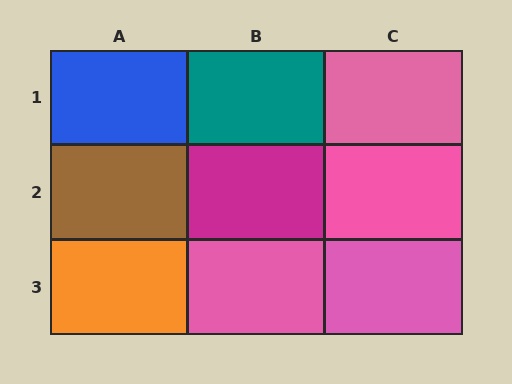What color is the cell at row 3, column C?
Pink.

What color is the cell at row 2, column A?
Brown.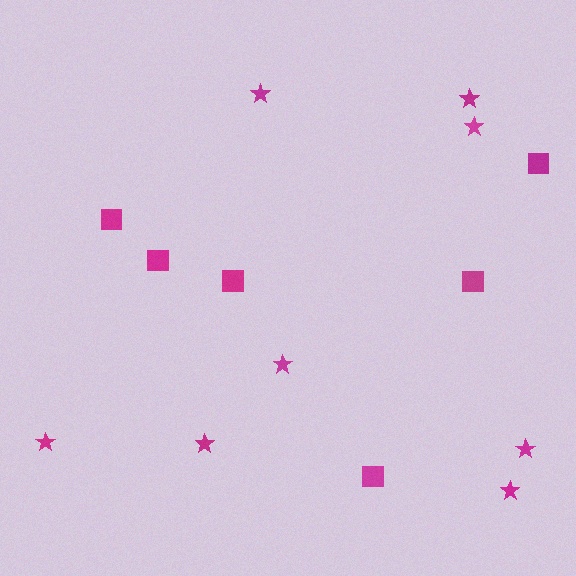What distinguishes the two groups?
There are 2 groups: one group of stars (8) and one group of squares (6).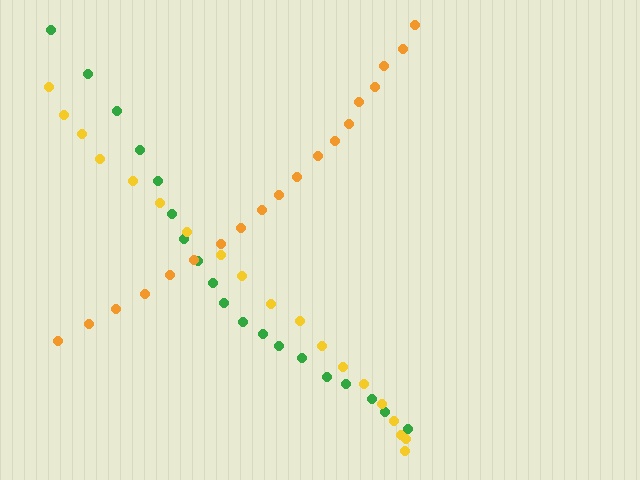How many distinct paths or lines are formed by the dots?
There are 3 distinct paths.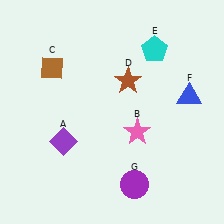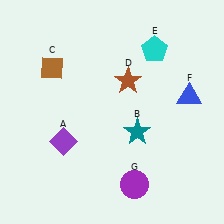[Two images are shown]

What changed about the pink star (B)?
In Image 1, B is pink. In Image 2, it changed to teal.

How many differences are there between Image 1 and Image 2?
There is 1 difference between the two images.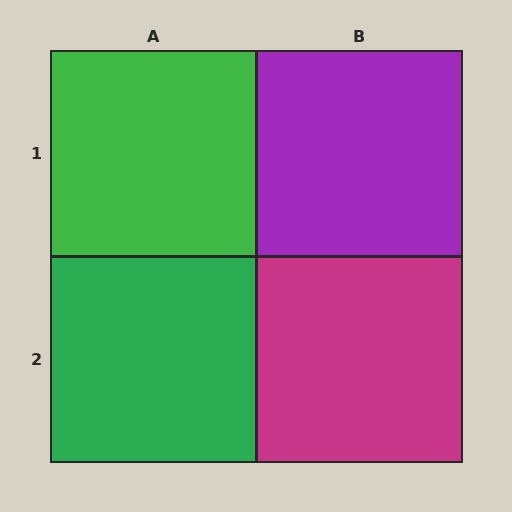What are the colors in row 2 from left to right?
Green, magenta.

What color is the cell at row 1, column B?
Purple.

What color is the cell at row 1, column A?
Green.